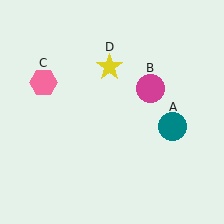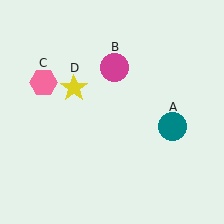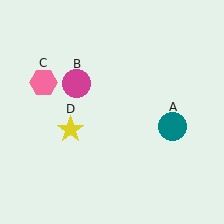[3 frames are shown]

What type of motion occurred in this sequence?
The magenta circle (object B), yellow star (object D) rotated counterclockwise around the center of the scene.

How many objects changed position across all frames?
2 objects changed position: magenta circle (object B), yellow star (object D).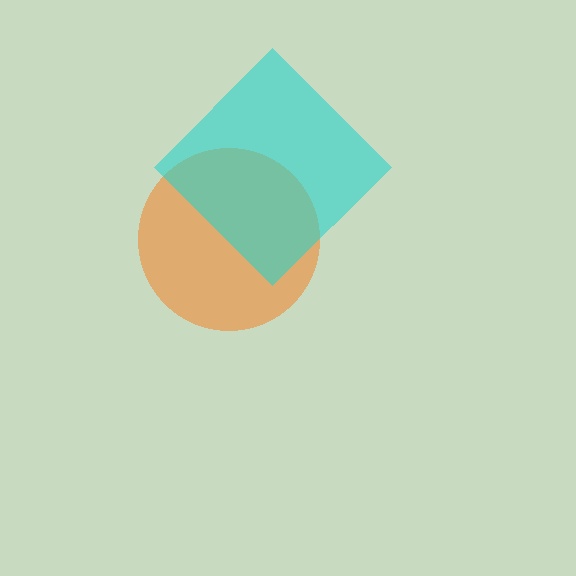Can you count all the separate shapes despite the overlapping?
Yes, there are 2 separate shapes.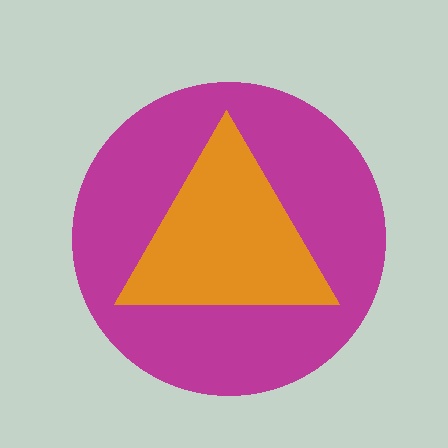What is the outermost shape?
The magenta circle.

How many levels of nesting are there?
2.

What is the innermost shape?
The orange triangle.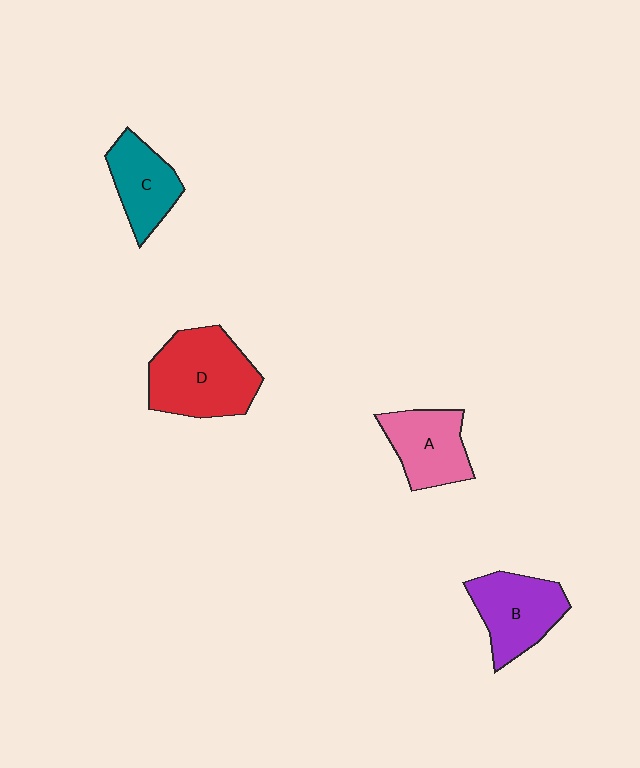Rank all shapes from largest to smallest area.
From largest to smallest: D (red), B (purple), A (pink), C (teal).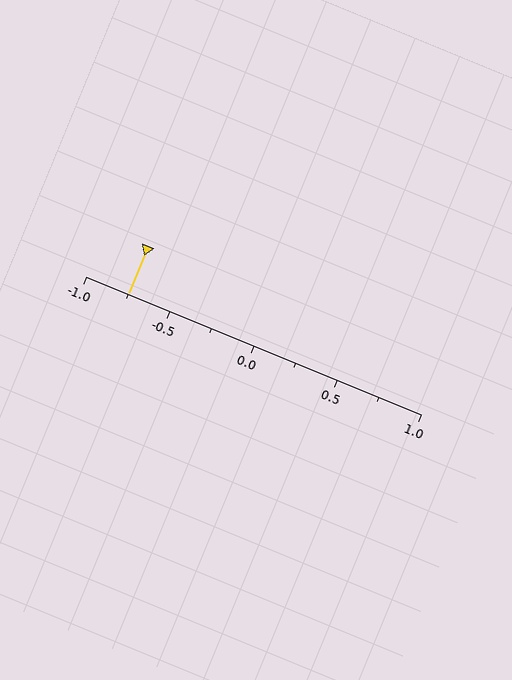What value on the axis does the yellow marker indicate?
The marker indicates approximately -0.75.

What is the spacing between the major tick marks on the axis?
The major ticks are spaced 0.5 apart.